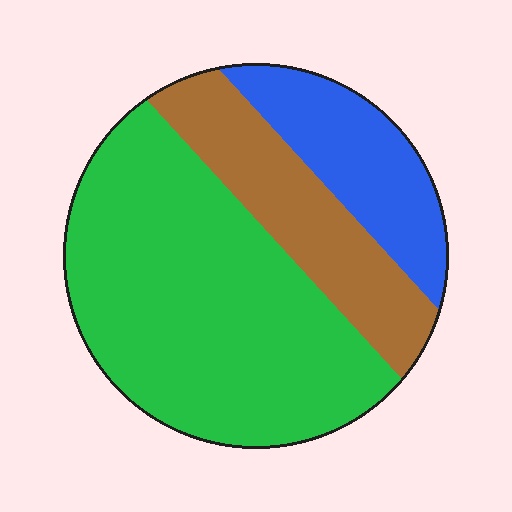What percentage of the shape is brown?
Brown takes up about one quarter (1/4) of the shape.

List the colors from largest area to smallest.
From largest to smallest: green, brown, blue.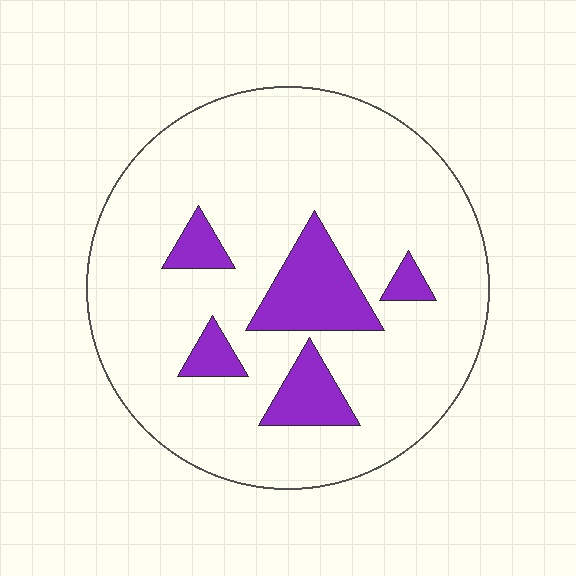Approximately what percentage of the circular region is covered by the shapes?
Approximately 15%.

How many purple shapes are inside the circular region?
5.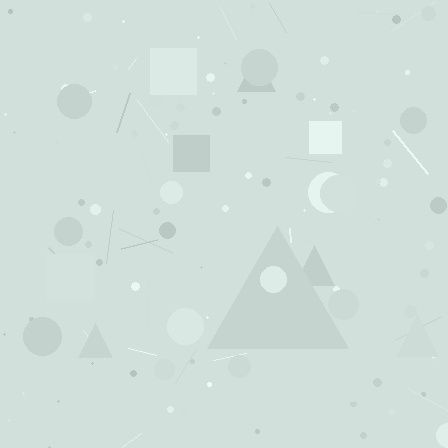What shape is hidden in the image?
A triangle is hidden in the image.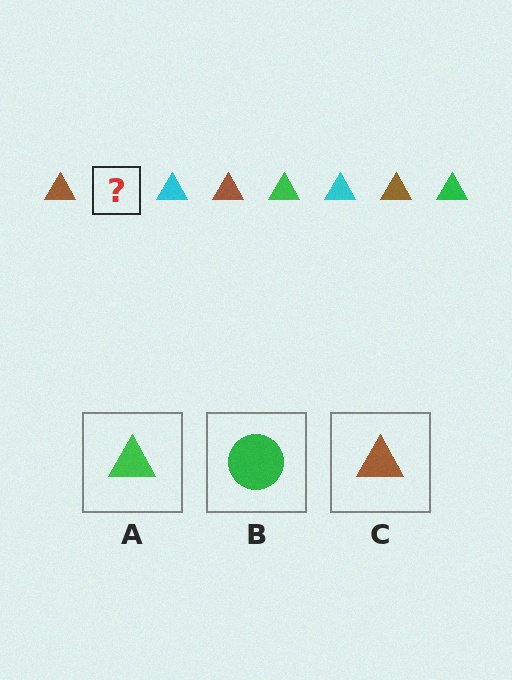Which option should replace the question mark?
Option A.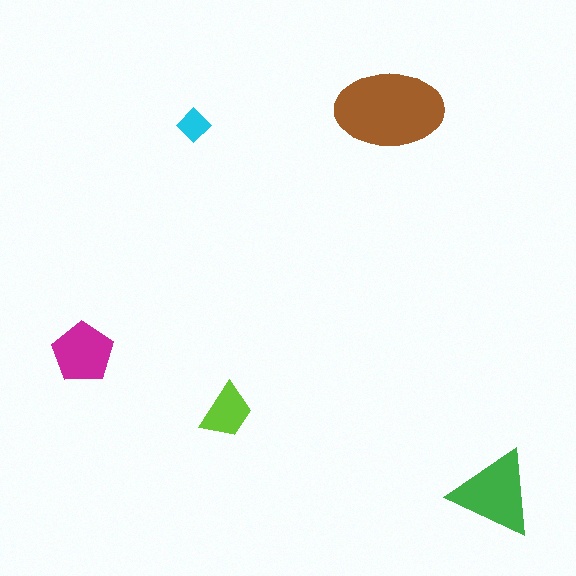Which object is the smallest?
The cyan diamond.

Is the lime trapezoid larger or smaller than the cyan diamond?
Larger.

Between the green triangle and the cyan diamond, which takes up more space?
The green triangle.